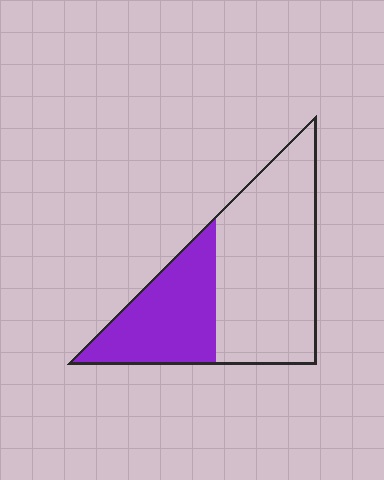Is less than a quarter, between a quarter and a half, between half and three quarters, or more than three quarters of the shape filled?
Between a quarter and a half.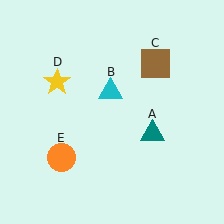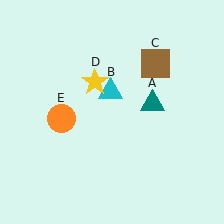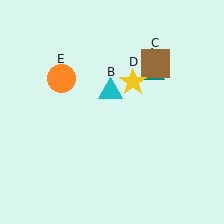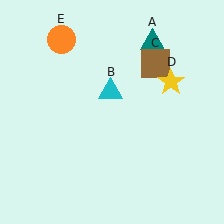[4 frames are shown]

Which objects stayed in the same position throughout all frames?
Cyan triangle (object B) and brown square (object C) remained stationary.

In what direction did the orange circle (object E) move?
The orange circle (object E) moved up.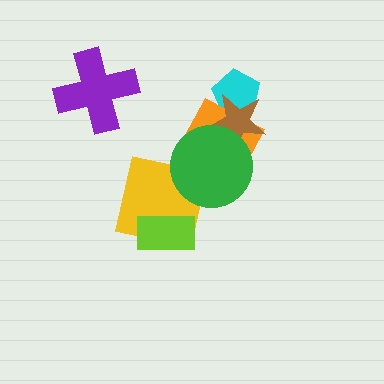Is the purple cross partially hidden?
No, no other shape covers it.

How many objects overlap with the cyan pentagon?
2 objects overlap with the cyan pentagon.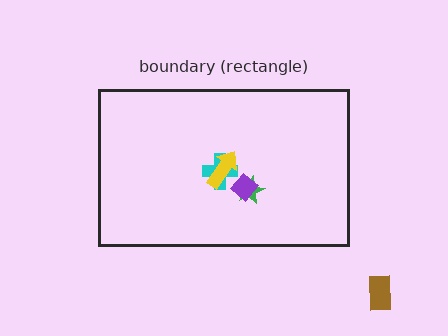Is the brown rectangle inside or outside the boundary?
Outside.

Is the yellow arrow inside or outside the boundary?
Inside.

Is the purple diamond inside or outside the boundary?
Inside.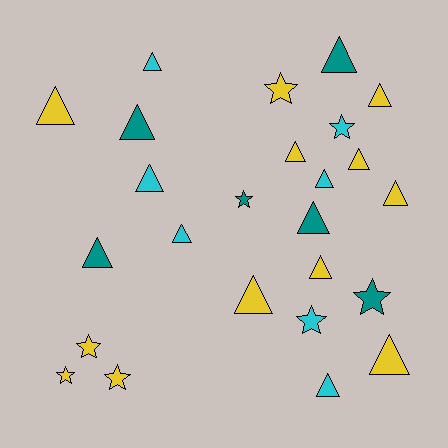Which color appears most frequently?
Yellow, with 12 objects.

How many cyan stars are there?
There are 2 cyan stars.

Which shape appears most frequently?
Triangle, with 17 objects.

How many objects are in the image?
There are 25 objects.